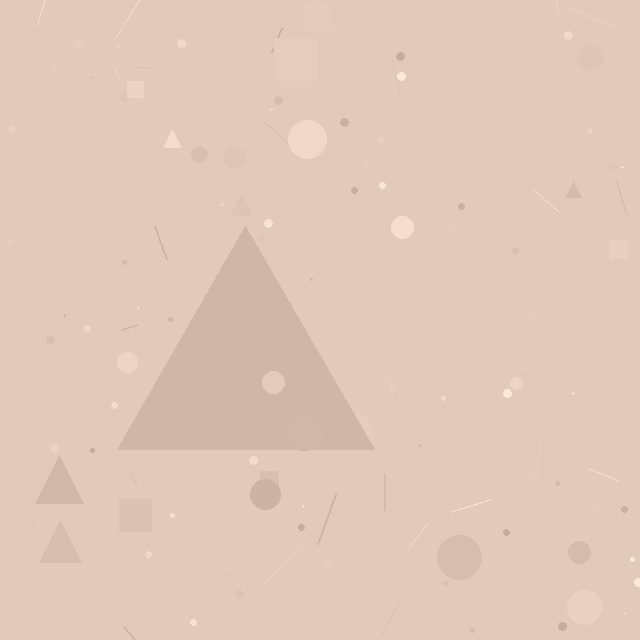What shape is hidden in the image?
A triangle is hidden in the image.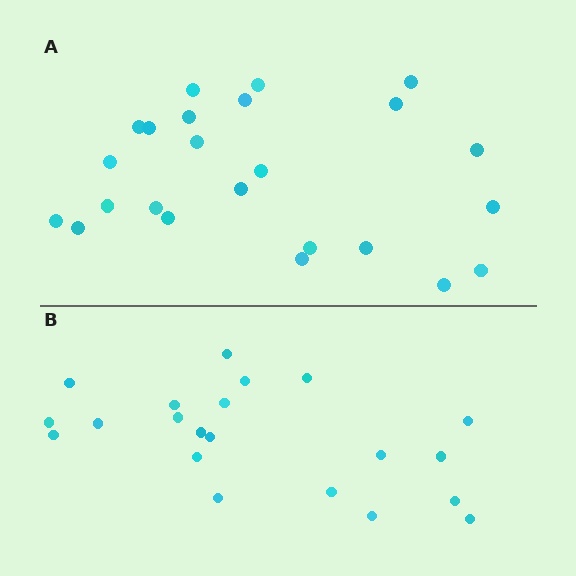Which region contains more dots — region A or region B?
Region A (the top region) has more dots.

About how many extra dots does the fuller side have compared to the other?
Region A has just a few more — roughly 2 or 3 more dots than region B.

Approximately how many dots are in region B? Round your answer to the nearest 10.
About 20 dots. (The exact count is 21, which rounds to 20.)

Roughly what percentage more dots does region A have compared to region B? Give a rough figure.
About 15% more.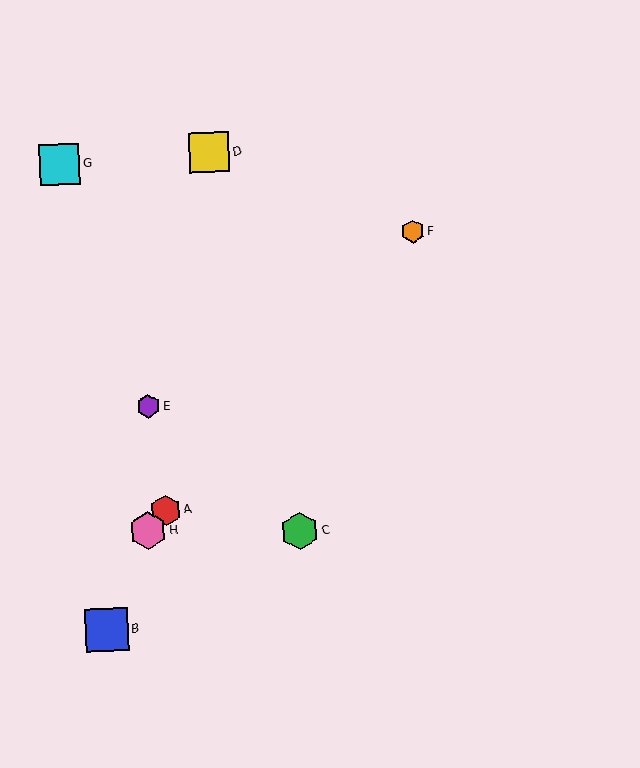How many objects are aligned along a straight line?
3 objects (A, F, H) are aligned along a straight line.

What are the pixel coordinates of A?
Object A is at (166, 511).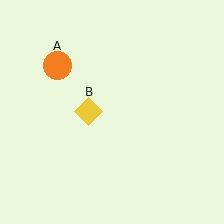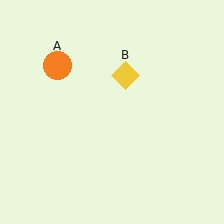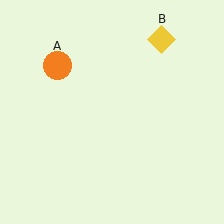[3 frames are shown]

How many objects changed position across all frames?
1 object changed position: yellow diamond (object B).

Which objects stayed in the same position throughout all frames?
Orange circle (object A) remained stationary.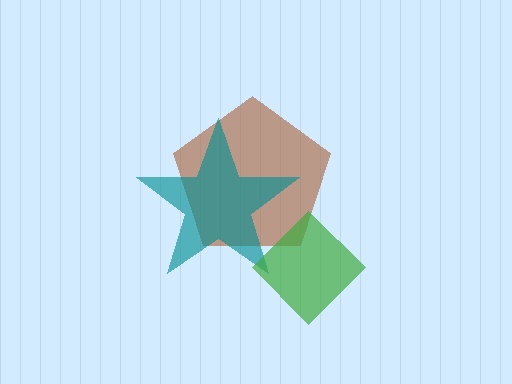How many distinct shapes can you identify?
There are 3 distinct shapes: a brown pentagon, a teal star, a green diamond.